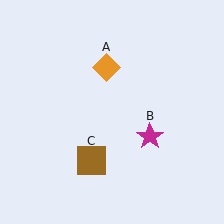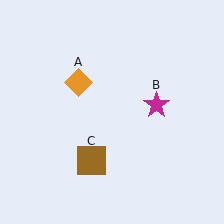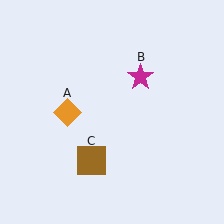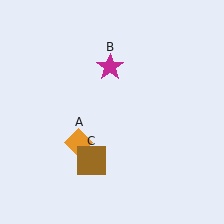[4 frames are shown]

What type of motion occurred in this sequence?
The orange diamond (object A), magenta star (object B) rotated counterclockwise around the center of the scene.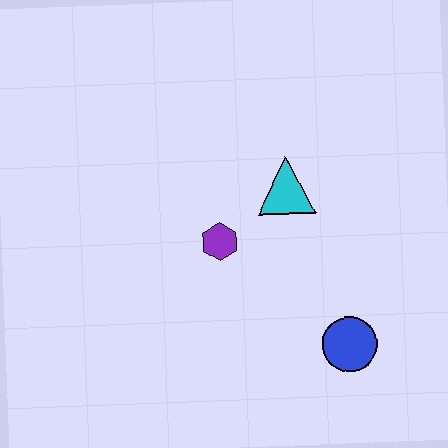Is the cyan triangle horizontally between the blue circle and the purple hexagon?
Yes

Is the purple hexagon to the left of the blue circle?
Yes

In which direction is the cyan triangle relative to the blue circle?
The cyan triangle is above the blue circle.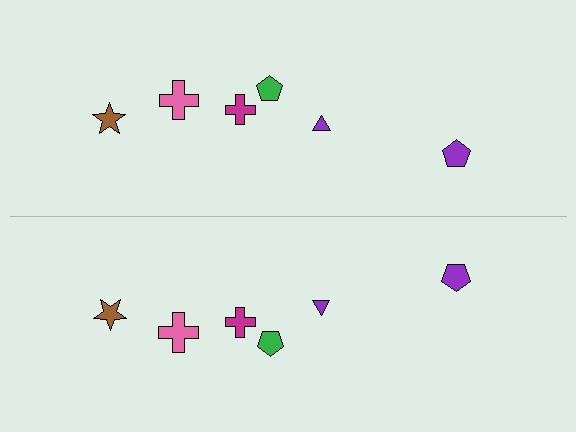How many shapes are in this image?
There are 12 shapes in this image.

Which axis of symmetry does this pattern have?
The pattern has a horizontal axis of symmetry running through the center of the image.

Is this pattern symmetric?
Yes, this pattern has bilateral (reflection) symmetry.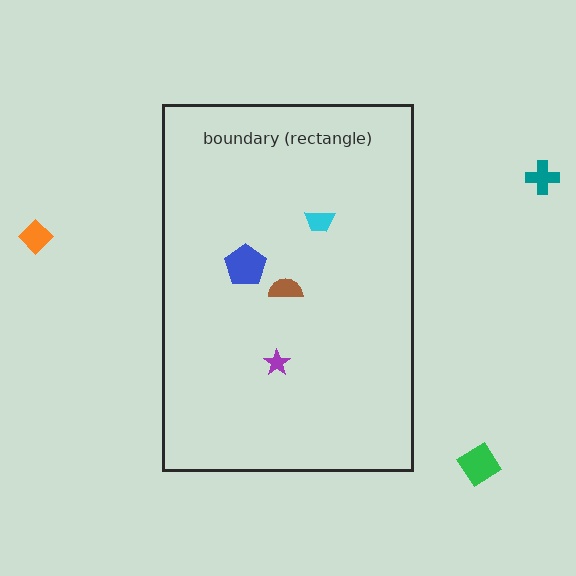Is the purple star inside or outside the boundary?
Inside.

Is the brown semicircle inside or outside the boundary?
Inside.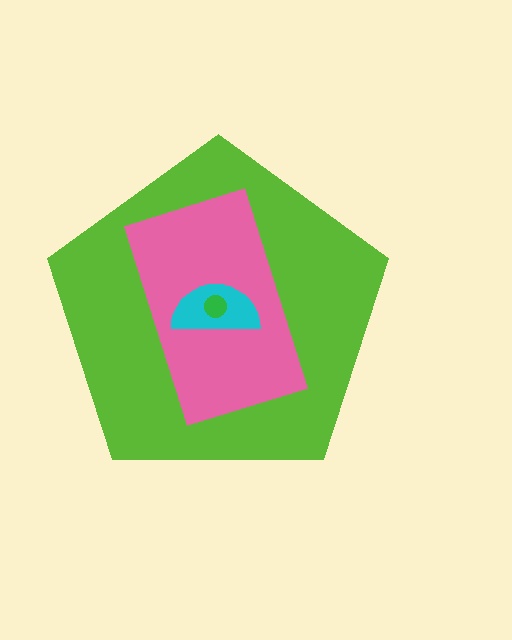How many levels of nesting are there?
4.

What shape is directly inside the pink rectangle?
The cyan semicircle.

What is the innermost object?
The green circle.